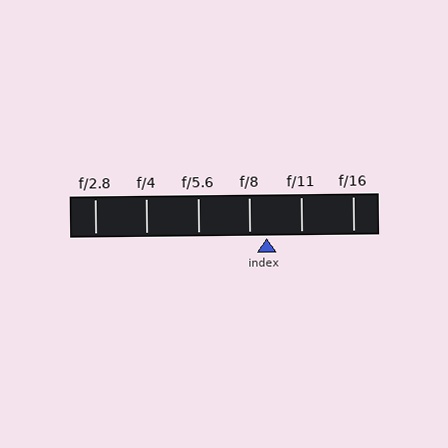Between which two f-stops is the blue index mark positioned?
The index mark is between f/8 and f/11.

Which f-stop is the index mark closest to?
The index mark is closest to f/8.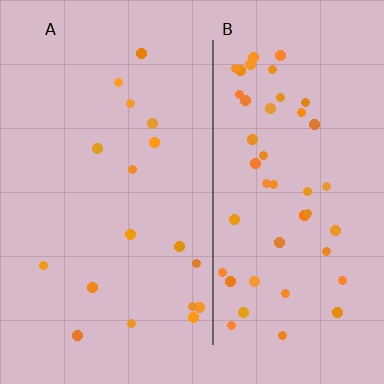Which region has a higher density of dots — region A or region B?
B (the right).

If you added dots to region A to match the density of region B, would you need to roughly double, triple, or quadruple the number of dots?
Approximately triple.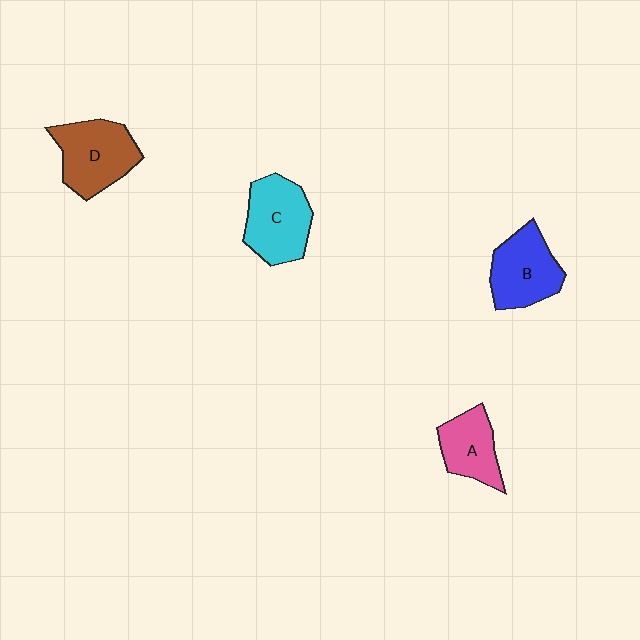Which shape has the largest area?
Shape D (brown).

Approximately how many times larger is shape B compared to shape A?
Approximately 1.3 times.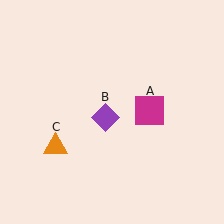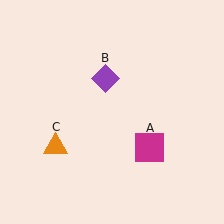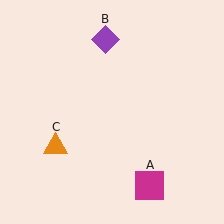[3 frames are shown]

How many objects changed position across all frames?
2 objects changed position: magenta square (object A), purple diamond (object B).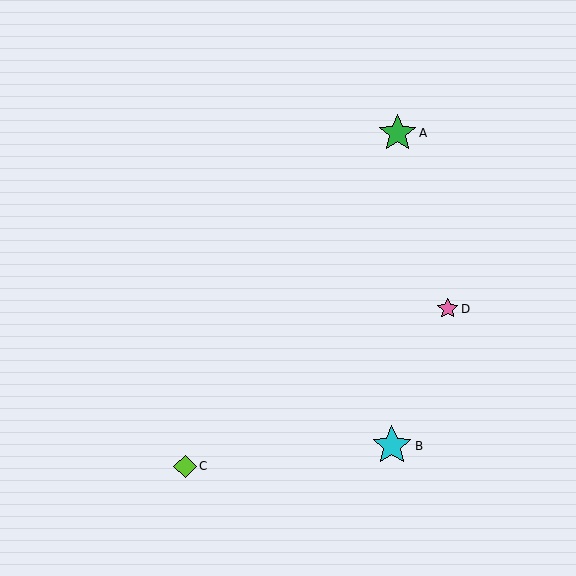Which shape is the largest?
The cyan star (labeled B) is the largest.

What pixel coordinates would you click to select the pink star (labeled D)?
Click at (448, 309) to select the pink star D.